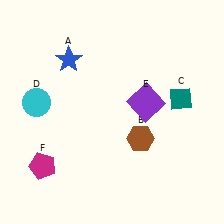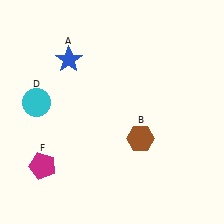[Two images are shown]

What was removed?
The purple square (E), the teal diamond (C) were removed in Image 2.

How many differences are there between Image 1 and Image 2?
There are 2 differences between the two images.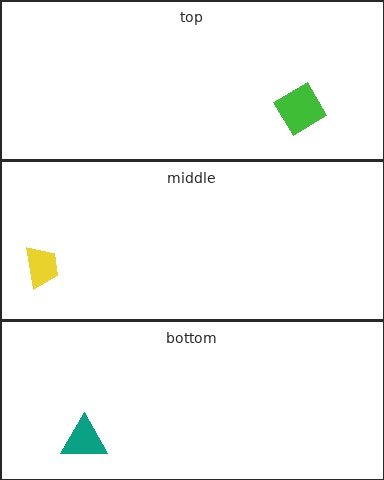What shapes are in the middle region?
The yellow trapezoid.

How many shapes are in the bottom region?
1.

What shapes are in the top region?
The green diamond.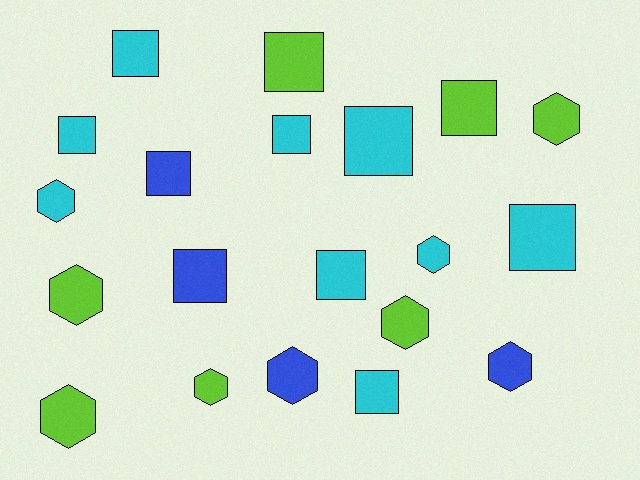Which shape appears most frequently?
Square, with 11 objects.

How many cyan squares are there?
There are 7 cyan squares.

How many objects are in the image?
There are 20 objects.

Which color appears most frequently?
Cyan, with 9 objects.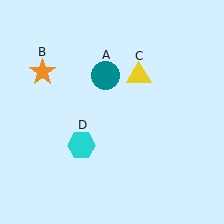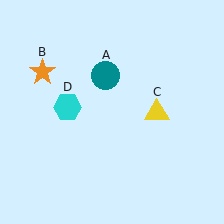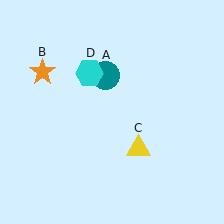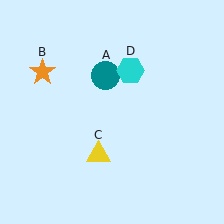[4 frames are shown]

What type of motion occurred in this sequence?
The yellow triangle (object C), cyan hexagon (object D) rotated clockwise around the center of the scene.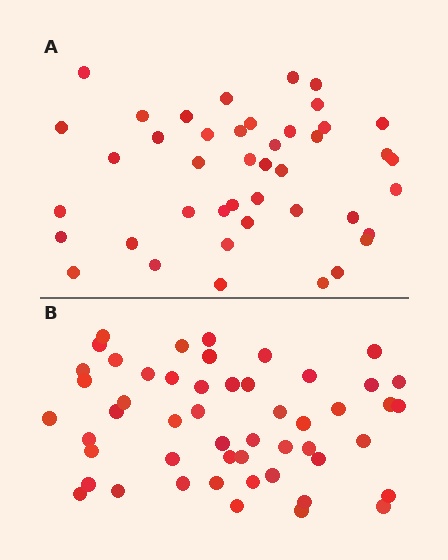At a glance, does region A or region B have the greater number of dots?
Region B (the bottom region) has more dots.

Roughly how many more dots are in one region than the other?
Region B has roughly 8 or so more dots than region A.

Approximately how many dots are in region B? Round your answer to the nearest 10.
About 50 dots. (The exact count is 51, which rounds to 50.)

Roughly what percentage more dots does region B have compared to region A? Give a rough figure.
About 20% more.